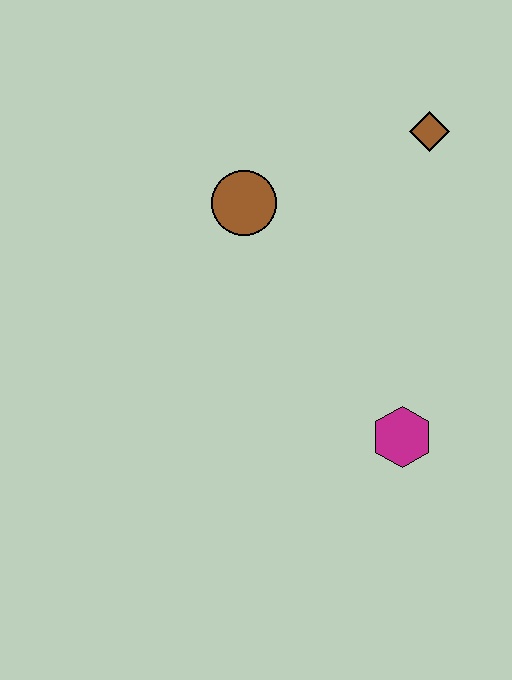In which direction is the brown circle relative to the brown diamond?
The brown circle is to the left of the brown diamond.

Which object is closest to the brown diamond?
The brown circle is closest to the brown diamond.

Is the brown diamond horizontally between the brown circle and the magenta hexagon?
No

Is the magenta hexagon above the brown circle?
No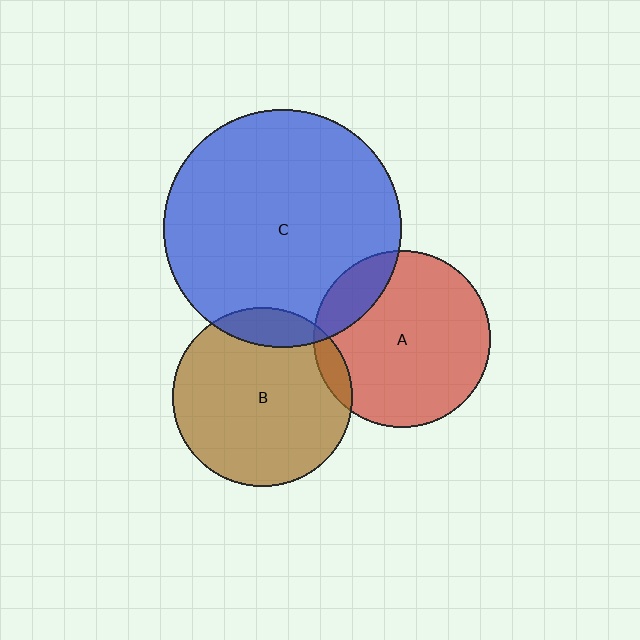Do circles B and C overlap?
Yes.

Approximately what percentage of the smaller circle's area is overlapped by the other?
Approximately 15%.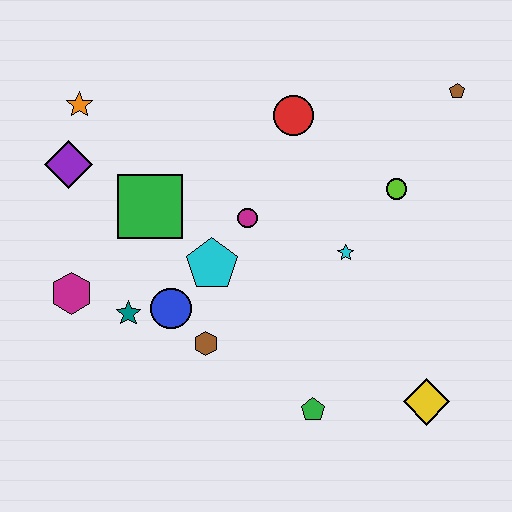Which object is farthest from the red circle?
The yellow diamond is farthest from the red circle.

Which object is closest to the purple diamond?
The orange star is closest to the purple diamond.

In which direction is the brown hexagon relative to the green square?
The brown hexagon is below the green square.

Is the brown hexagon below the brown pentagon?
Yes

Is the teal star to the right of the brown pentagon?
No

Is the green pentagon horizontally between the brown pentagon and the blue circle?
Yes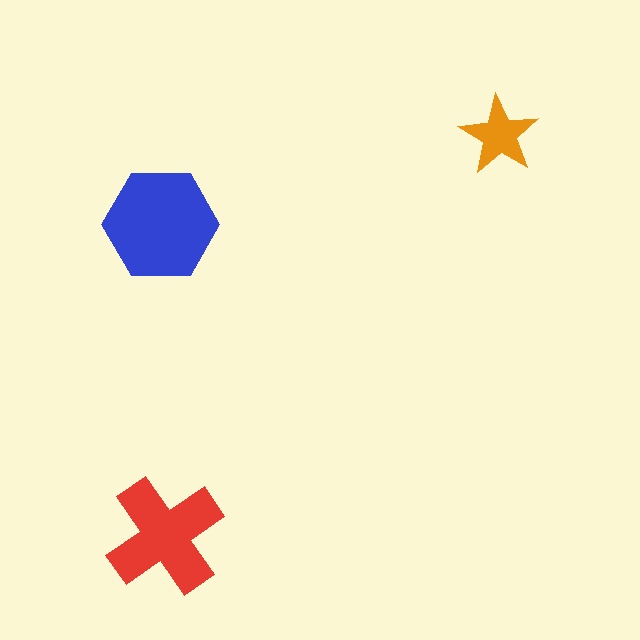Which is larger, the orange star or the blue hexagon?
The blue hexagon.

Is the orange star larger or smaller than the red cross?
Smaller.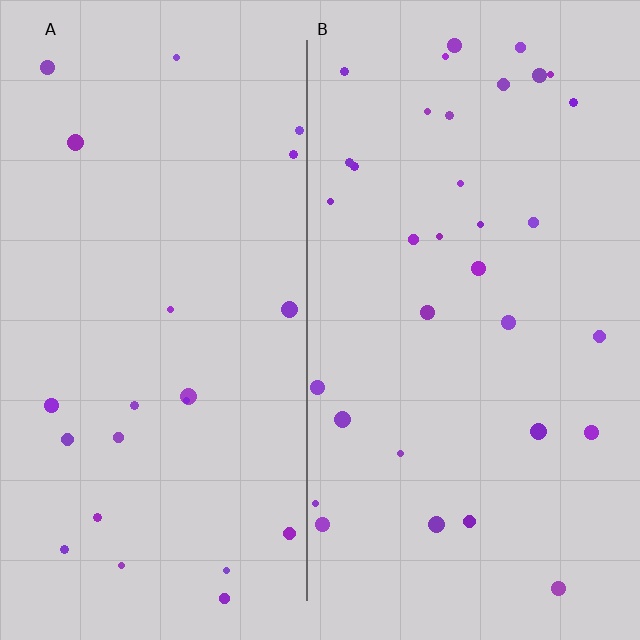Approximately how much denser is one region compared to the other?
Approximately 1.5× — region B over region A.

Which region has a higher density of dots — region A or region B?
B (the right).